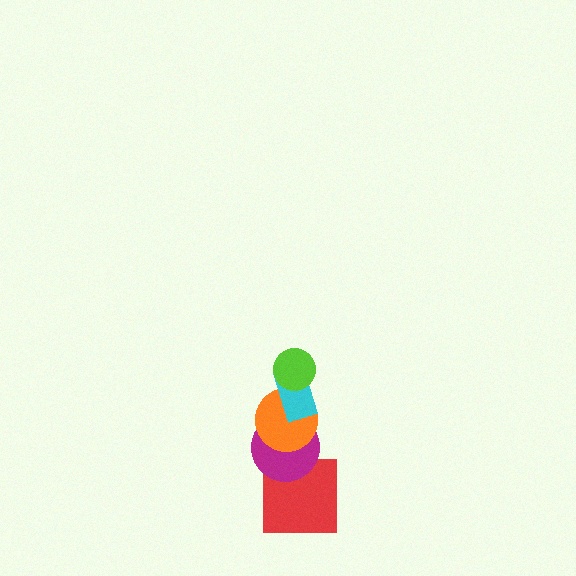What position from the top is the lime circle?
The lime circle is 1st from the top.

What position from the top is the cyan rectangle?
The cyan rectangle is 2nd from the top.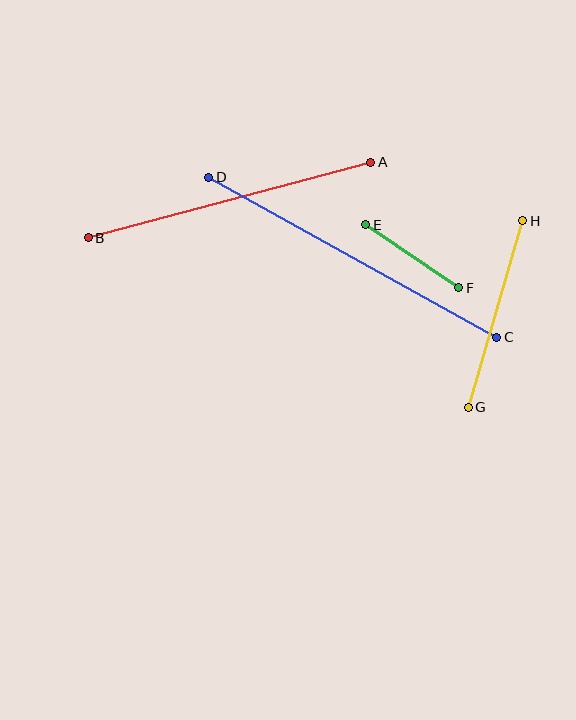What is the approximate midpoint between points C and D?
The midpoint is at approximately (353, 257) pixels.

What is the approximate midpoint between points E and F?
The midpoint is at approximately (412, 256) pixels.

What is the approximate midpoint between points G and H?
The midpoint is at approximately (496, 314) pixels.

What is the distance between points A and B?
The distance is approximately 292 pixels.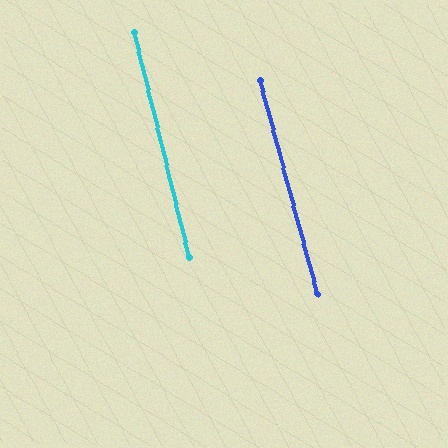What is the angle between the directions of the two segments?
Approximately 1 degree.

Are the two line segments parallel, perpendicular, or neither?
Parallel — their directions differ by only 1.2°.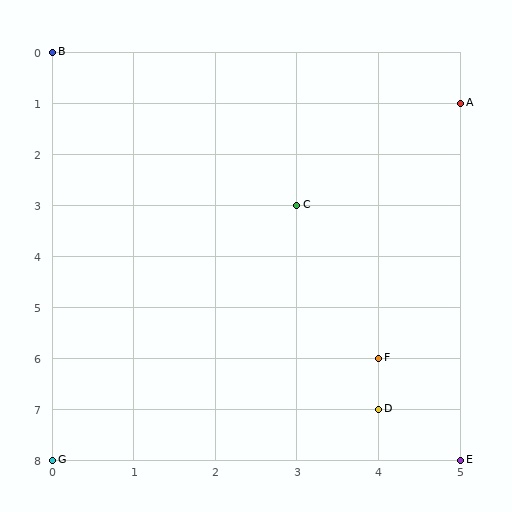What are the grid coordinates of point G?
Point G is at grid coordinates (0, 8).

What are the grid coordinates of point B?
Point B is at grid coordinates (0, 0).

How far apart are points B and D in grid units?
Points B and D are 4 columns and 7 rows apart (about 8.1 grid units diagonally).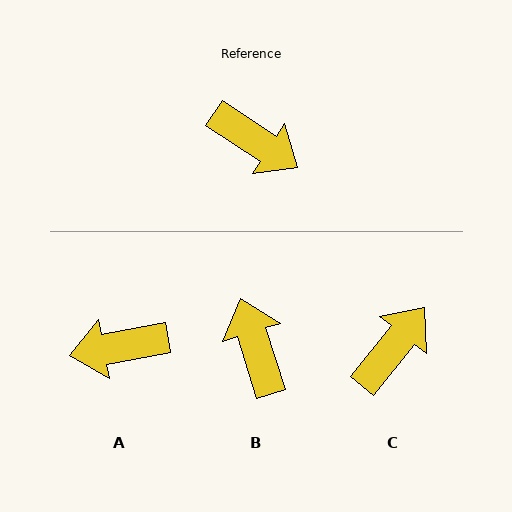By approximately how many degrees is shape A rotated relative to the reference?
Approximately 136 degrees clockwise.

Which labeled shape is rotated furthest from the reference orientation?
B, about 141 degrees away.